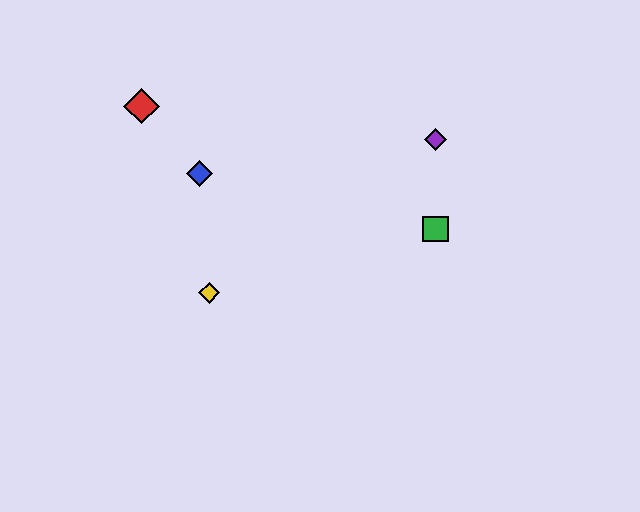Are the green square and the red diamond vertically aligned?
No, the green square is at x≈436 and the red diamond is at x≈142.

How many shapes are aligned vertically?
2 shapes (the green square, the purple diamond) are aligned vertically.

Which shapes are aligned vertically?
The green square, the purple diamond are aligned vertically.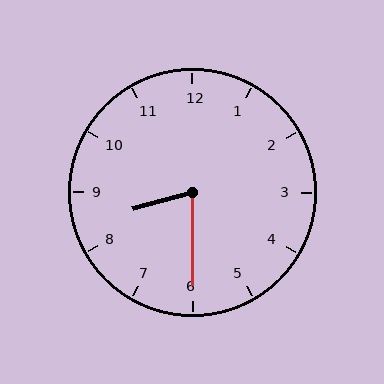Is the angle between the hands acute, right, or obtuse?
It is acute.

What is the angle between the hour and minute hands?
Approximately 75 degrees.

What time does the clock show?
8:30.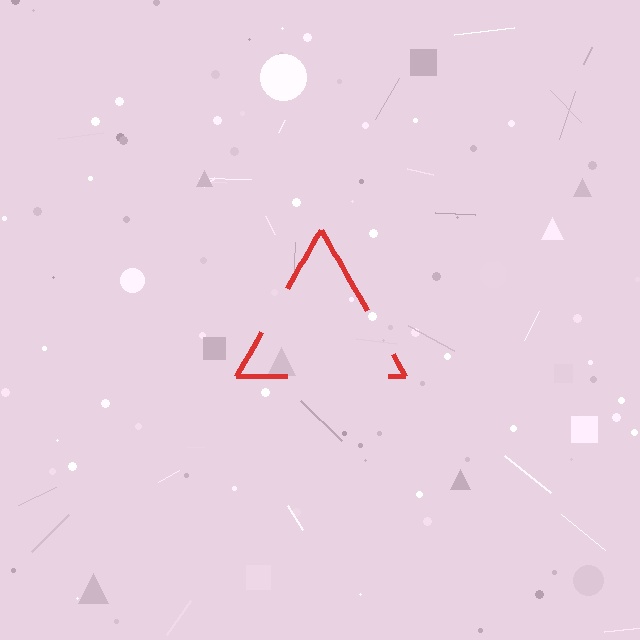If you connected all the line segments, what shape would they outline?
They would outline a triangle.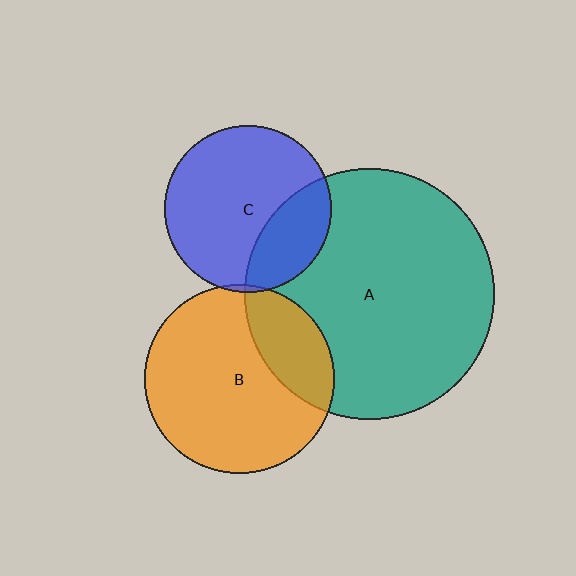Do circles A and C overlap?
Yes.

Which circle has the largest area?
Circle A (teal).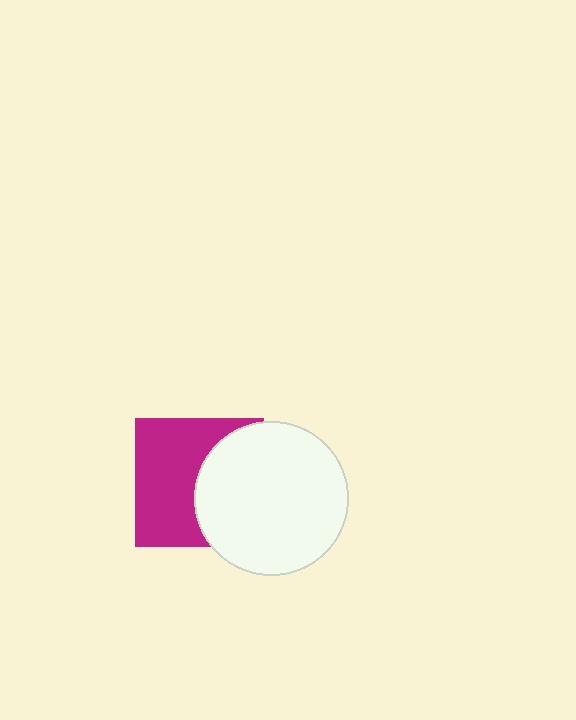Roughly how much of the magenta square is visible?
About half of it is visible (roughly 57%).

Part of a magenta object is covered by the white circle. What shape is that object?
It is a square.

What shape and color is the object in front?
The object in front is a white circle.